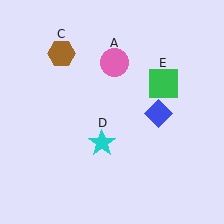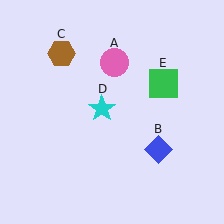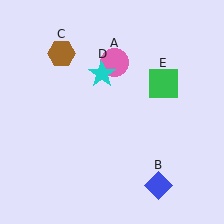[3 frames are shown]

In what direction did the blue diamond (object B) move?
The blue diamond (object B) moved down.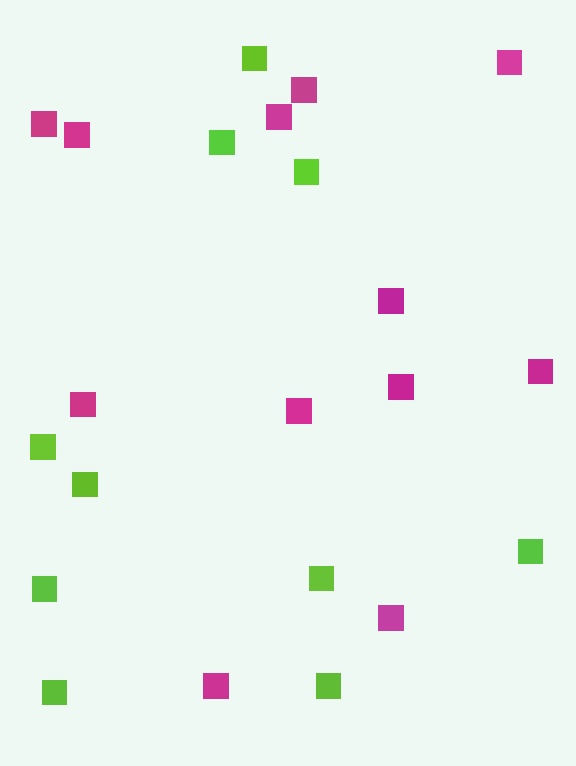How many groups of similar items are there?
There are 2 groups: one group of magenta squares (12) and one group of lime squares (10).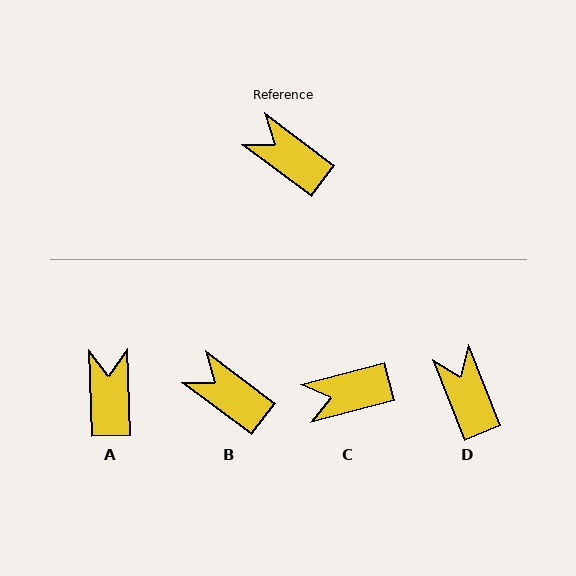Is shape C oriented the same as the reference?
No, it is off by about 52 degrees.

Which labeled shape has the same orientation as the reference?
B.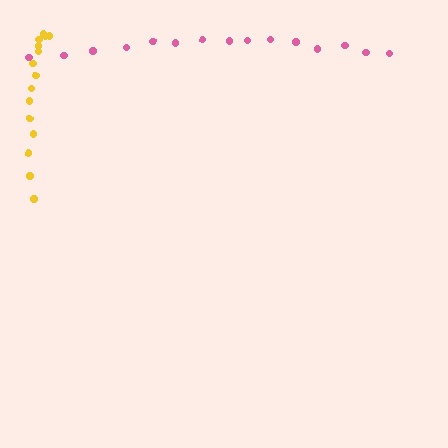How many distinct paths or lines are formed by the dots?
There are 2 distinct paths.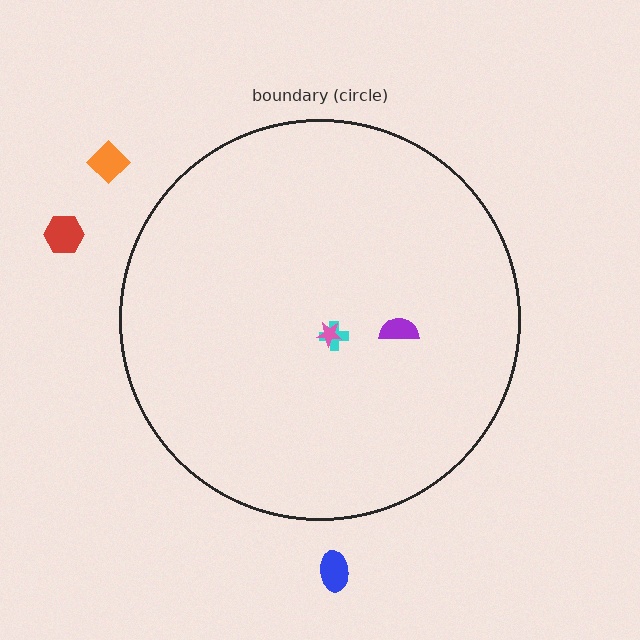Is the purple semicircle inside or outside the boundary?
Inside.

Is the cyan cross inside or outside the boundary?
Inside.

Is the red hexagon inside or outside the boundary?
Outside.